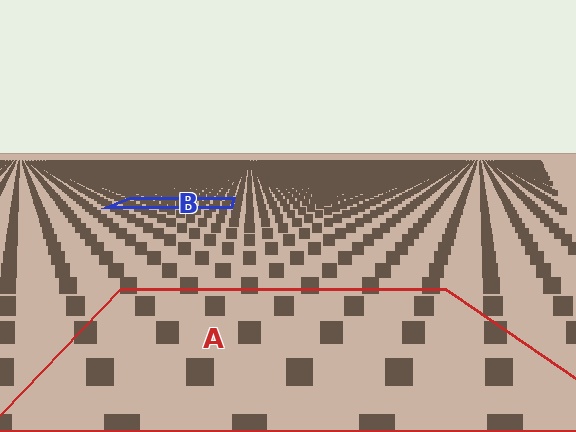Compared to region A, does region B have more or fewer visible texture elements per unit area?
Region B has more texture elements per unit area — they are packed more densely because it is farther away.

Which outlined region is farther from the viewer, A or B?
Region B is farther from the viewer — the texture elements inside it appear smaller and more densely packed.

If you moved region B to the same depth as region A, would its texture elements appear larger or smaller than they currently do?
They would appear larger. At a closer depth, the same texture elements are projected at a bigger on-screen size.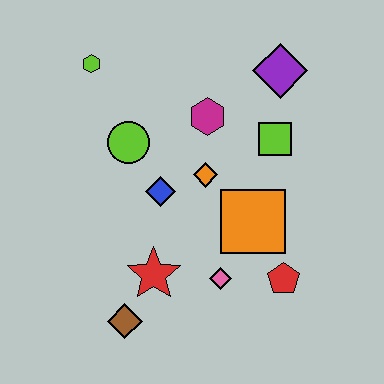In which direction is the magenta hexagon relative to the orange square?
The magenta hexagon is above the orange square.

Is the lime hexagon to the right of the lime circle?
No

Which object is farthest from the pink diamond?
The lime hexagon is farthest from the pink diamond.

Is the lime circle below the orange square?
No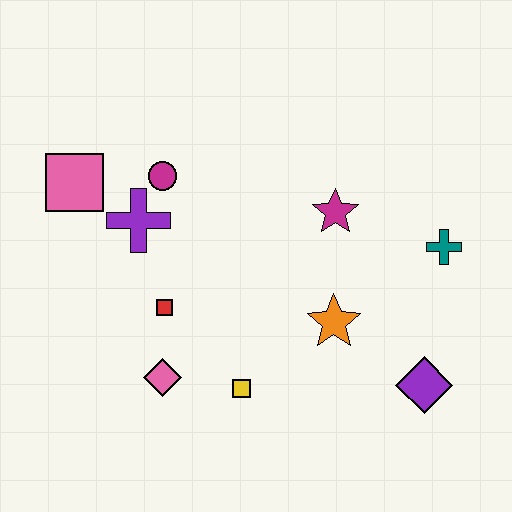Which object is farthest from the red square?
The teal cross is farthest from the red square.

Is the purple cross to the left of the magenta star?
Yes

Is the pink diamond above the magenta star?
No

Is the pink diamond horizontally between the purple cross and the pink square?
No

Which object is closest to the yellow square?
The pink diamond is closest to the yellow square.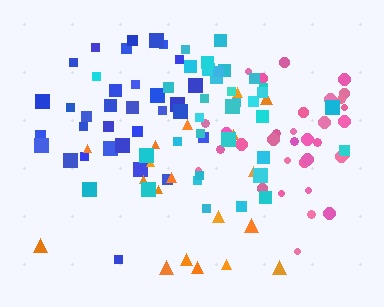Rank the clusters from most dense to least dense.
blue, pink, cyan, orange.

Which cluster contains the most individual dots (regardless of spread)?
Cyan (35).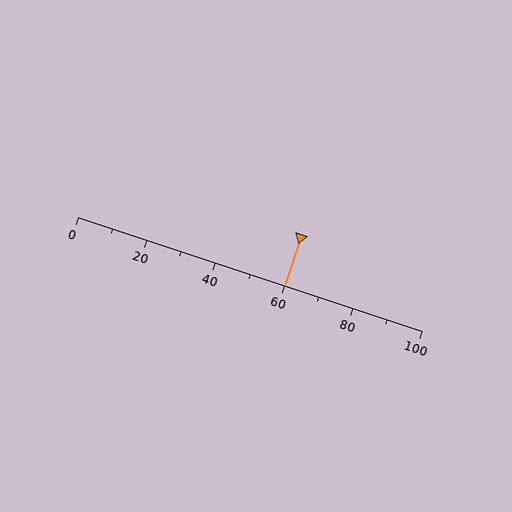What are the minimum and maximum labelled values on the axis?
The axis runs from 0 to 100.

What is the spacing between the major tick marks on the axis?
The major ticks are spaced 20 apart.